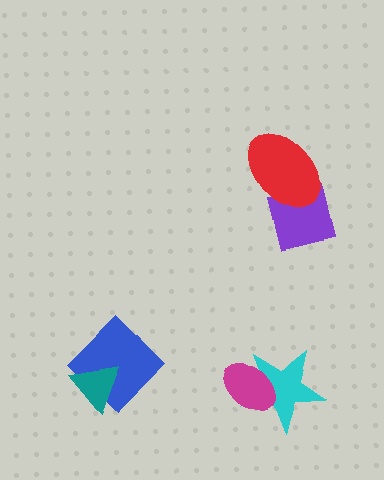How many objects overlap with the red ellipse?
1 object overlaps with the red ellipse.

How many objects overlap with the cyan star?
1 object overlaps with the cyan star.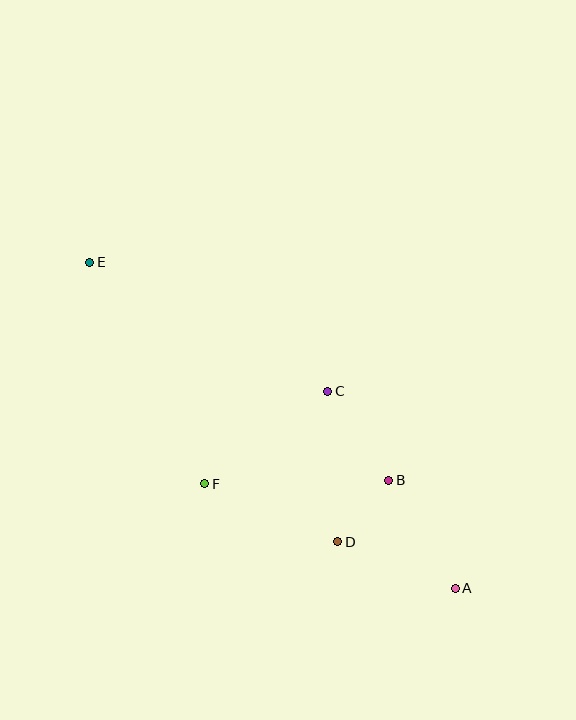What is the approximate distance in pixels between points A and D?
The distance between A and D is approximately 126 pixels.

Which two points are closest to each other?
Points B and D are closest to each other.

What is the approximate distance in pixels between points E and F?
The distance between E and F is approximately 250 pixels.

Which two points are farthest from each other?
Points A and E are farthest from each other.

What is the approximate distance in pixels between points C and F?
The distance between C and F is approximately 154 pixels.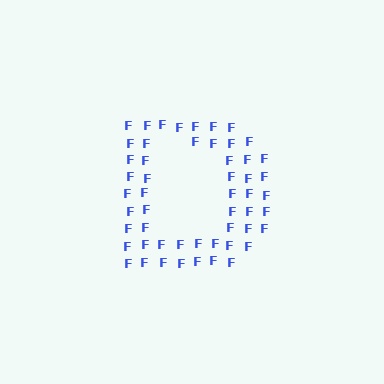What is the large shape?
The large shape is the letter D.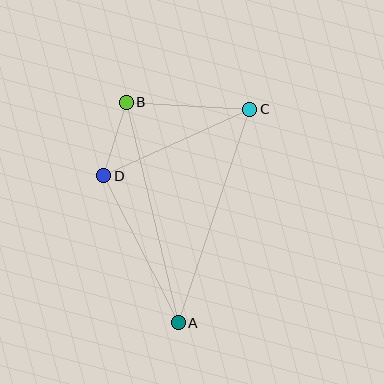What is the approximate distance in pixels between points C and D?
The distance between C and D is approximately 160 pixels.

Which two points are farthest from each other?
Points A and B are farthest from each other.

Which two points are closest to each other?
Points B and D are closest to each other.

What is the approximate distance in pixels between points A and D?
The distance between A and D is approximately 165 pixels.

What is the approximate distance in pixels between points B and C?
The distance between B and C is approximately 124 pixels.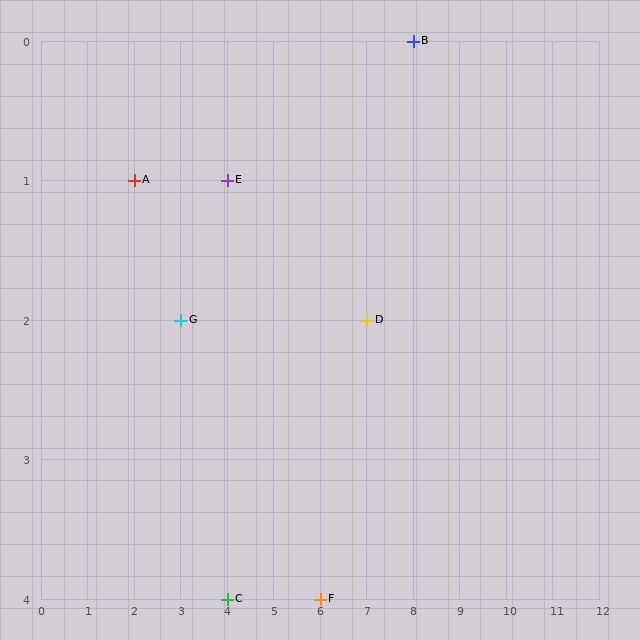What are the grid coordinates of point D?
Point D is at grid coordinates (7, 2).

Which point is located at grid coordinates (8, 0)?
Point B is at (8, 0).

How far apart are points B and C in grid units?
Points B and C are 4 columns and 4 rows apart (about 5.7 grid units diagonally).